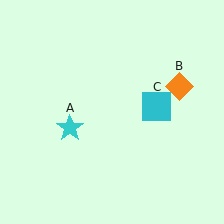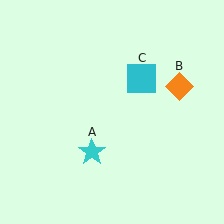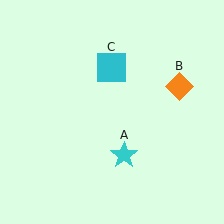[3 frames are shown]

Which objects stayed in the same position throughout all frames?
Orange diamond (object B) remained stationary.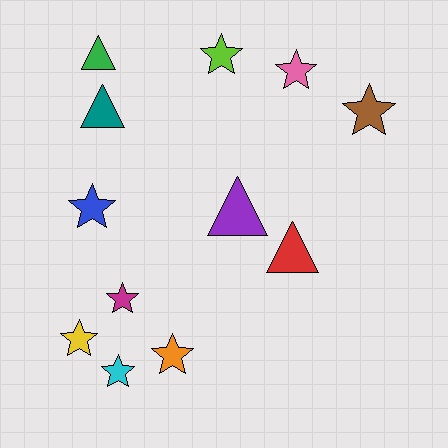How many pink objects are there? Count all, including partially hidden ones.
There is 1 pink object.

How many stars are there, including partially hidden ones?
There are 8 stars.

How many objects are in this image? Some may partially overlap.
There are 12 objects.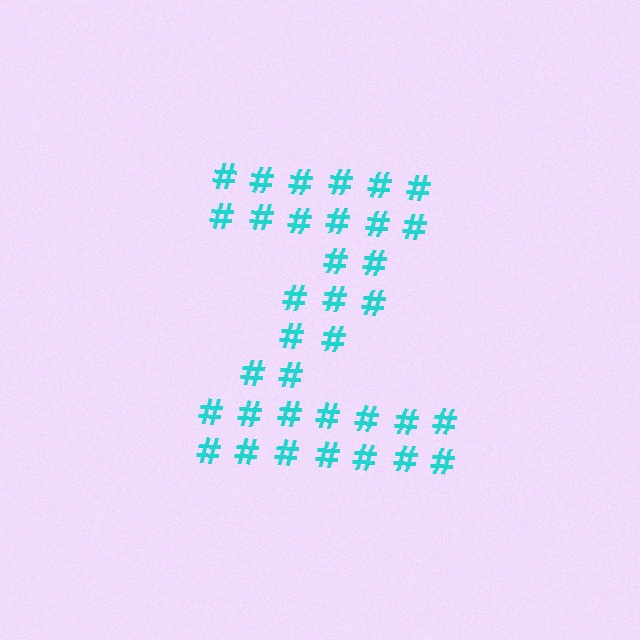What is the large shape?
The large shape is the letter Z.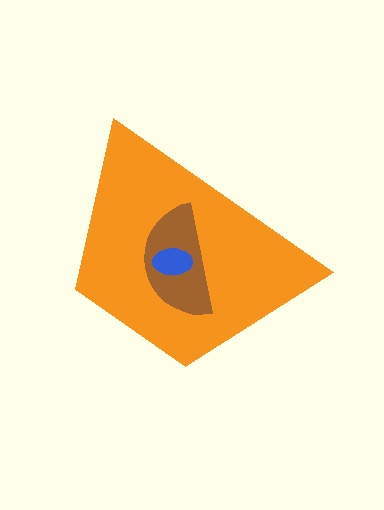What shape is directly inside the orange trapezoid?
The brown semicircle.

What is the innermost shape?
The blue ellipse.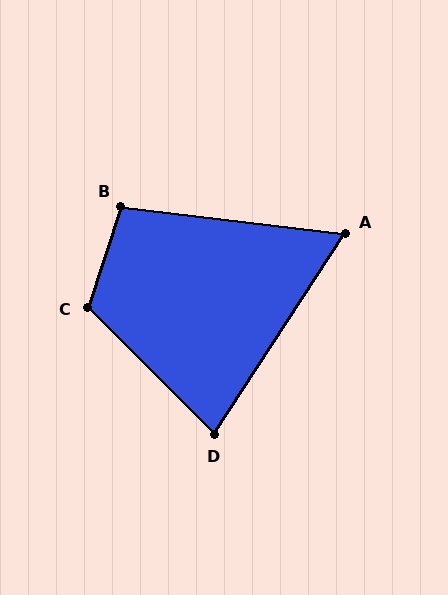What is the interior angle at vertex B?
Approximately 102 degrees (obtuse).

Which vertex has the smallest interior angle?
A, at approximately 64 degrees.